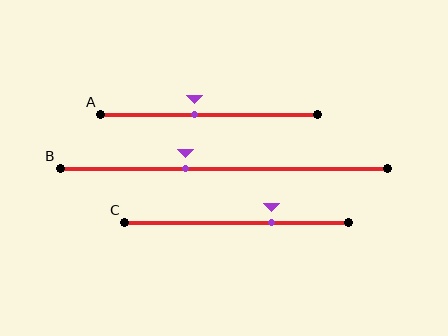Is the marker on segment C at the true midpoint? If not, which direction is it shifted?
No, the marker on segment C is shifted to the right by about 15% of the segment length.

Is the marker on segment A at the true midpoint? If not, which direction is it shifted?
No, the marker on segment A is shifted to the left by about 7% of the segment length.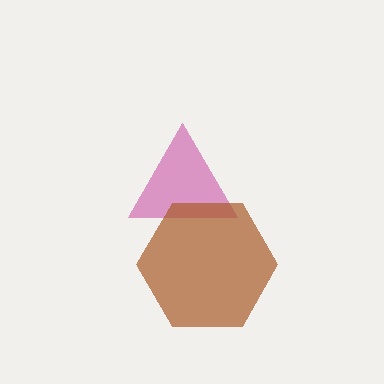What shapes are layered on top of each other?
The layered shapes are: a magenta triangle, a brown hexagon.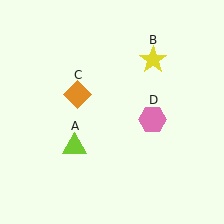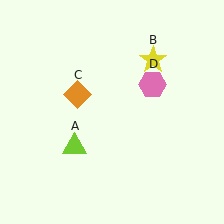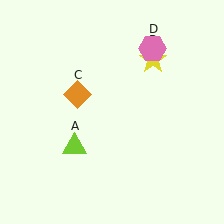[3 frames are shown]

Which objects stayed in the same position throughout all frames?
Lime triangle (object A) and yellow star (object B) and orange diamond (object C) remained stationary.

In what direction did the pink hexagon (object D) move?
The pink hexagon (object D) moved up.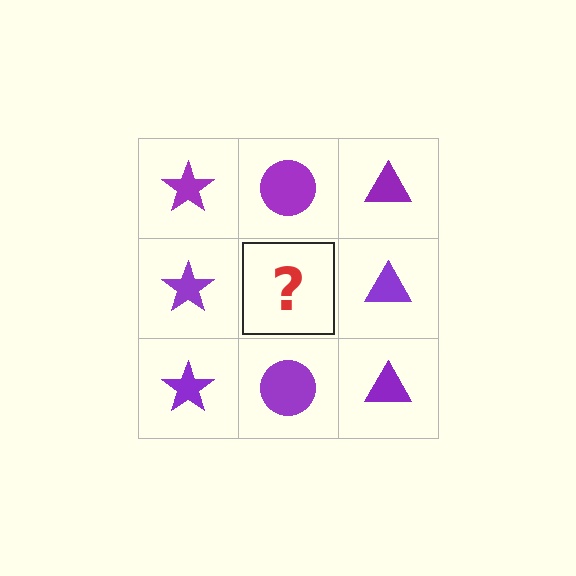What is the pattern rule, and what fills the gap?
The rule is that each column has a consistent shape. The gap should be filled with a purple circle.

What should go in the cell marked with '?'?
The missing cell should contain a purple circle.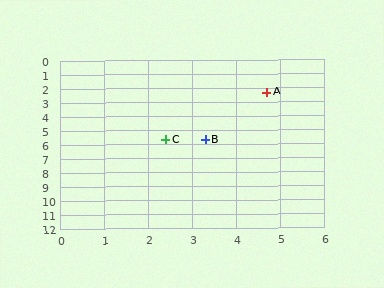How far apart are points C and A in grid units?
Points C and A are about 4.1 grid units apart.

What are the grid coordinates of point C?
Point C is at approximately (2.4, 5.7).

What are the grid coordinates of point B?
Point B is at approximately (3.3, 5.7).